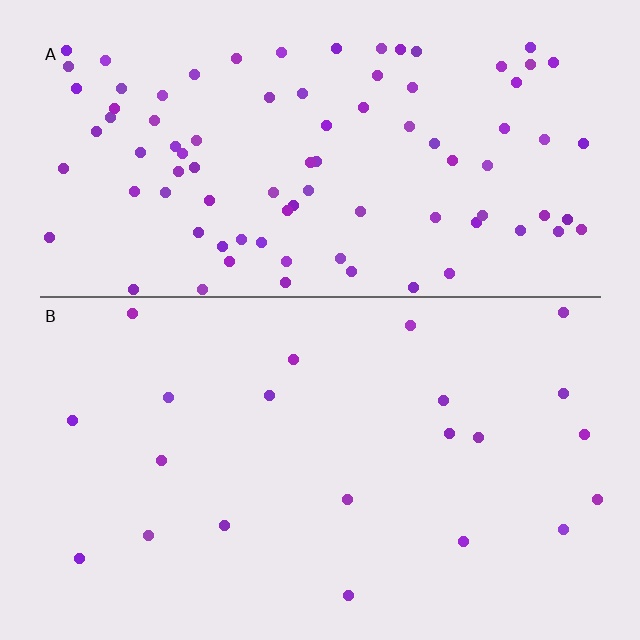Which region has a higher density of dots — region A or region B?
A (the top).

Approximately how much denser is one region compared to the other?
Approximately 4.2× — region A over region B.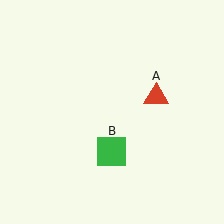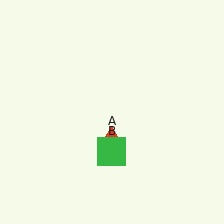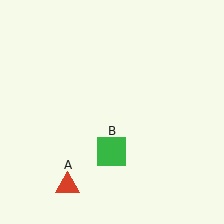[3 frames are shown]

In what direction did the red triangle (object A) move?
The red triangle (object A) moved down and to the left.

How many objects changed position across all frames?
1 object changed position: red triangle (object A).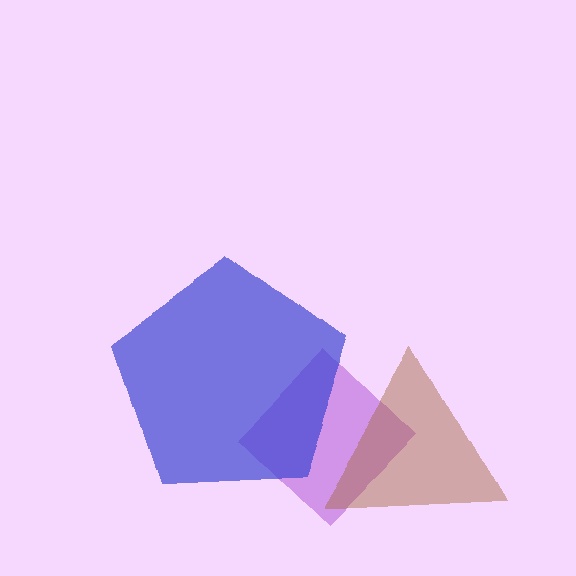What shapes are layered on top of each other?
The layered shapes are: a purple diamond, a brown triangle, a blue pentagon.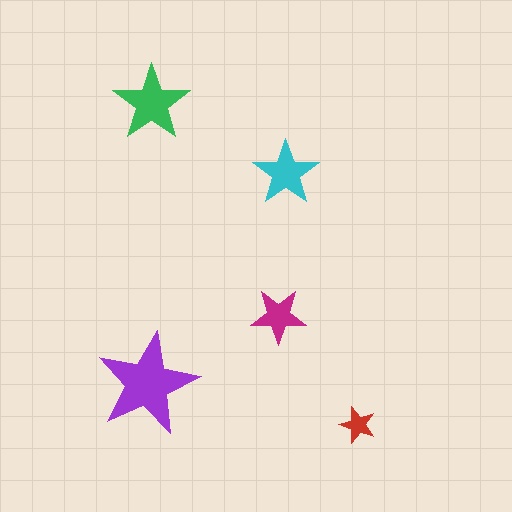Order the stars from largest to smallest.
the purple one, the green one, the cyan one, the magenta one, the red one.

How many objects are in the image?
There are 5 objects in the image.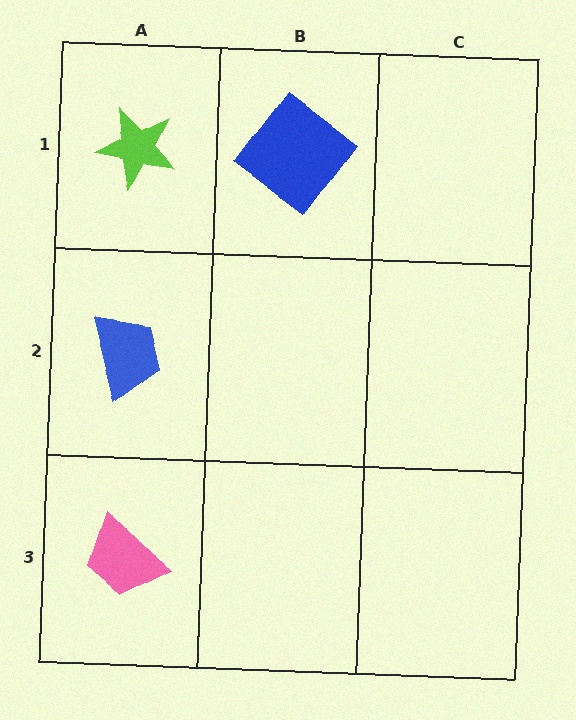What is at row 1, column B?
A blue diamond.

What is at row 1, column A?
A lime star.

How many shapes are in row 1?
2 shapes.